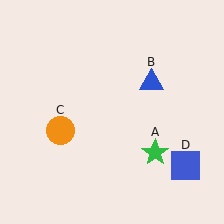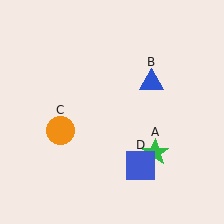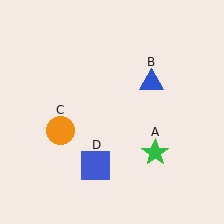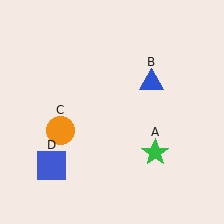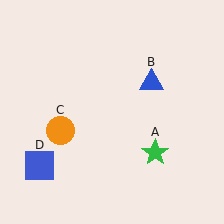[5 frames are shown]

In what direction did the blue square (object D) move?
The blue square (object D) moved left.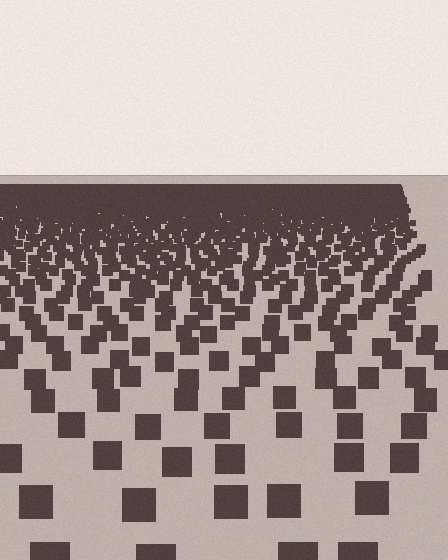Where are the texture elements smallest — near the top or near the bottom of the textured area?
Near the top.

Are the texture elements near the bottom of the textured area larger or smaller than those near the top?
Larger. Near the bottom, elements are closer to the viewer and appear at a bigger on-screen size.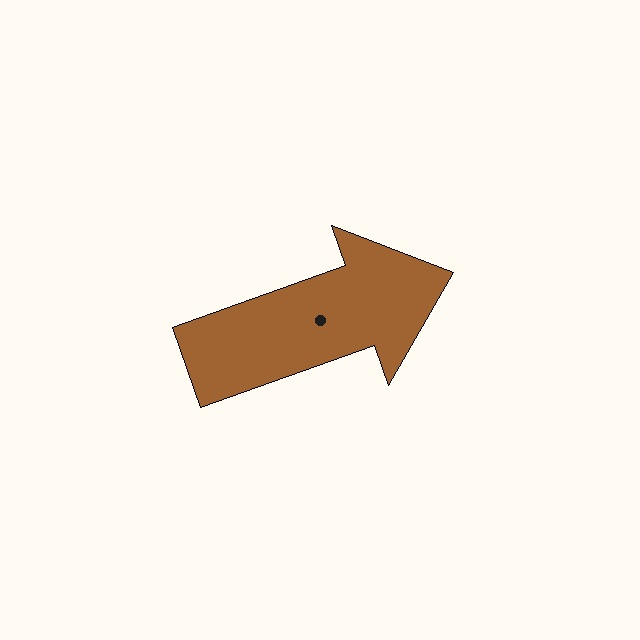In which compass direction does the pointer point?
East.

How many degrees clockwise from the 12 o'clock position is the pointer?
Approximately 71 degrees.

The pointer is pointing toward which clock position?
Roughly 2 o'clock.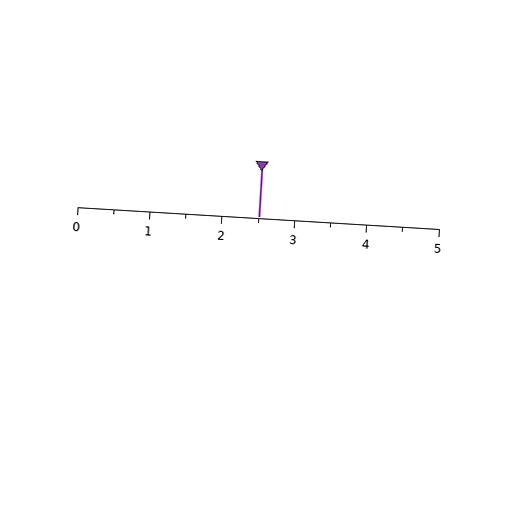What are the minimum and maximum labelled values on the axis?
The axis runs from 0 to 5.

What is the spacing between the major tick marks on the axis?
The major ticks are spaced 1 apart.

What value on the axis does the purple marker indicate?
The marker indicates approximately 2.5.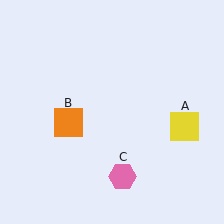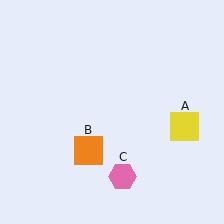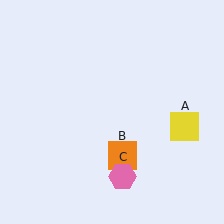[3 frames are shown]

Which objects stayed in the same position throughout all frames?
Yellow square (object A) and pink hexagon (object C) remained stationary.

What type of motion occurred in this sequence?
The orange square (object B) rotated counterclockwise around the center of the scene.